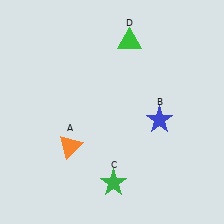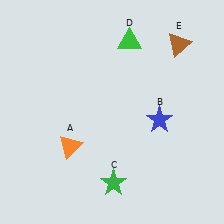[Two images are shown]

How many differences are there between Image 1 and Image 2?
There is 1 difference between the two images.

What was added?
A brown triangle (E) was added in Image 2.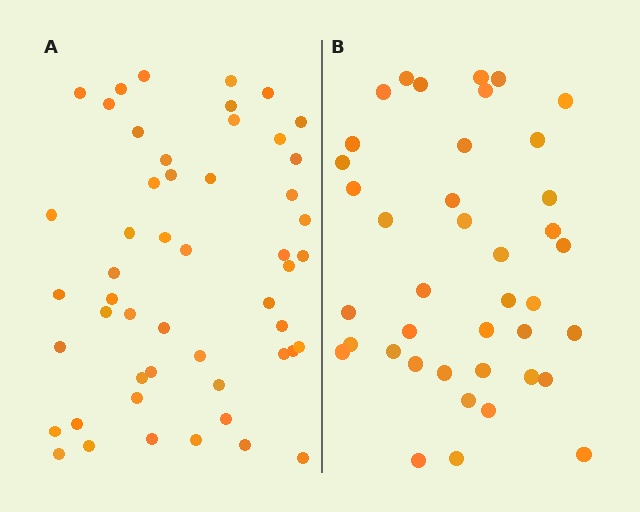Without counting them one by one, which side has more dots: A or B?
Region A (the left region) has more dots.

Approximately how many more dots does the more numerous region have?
Region A has roughly 12 or so more dots than region B.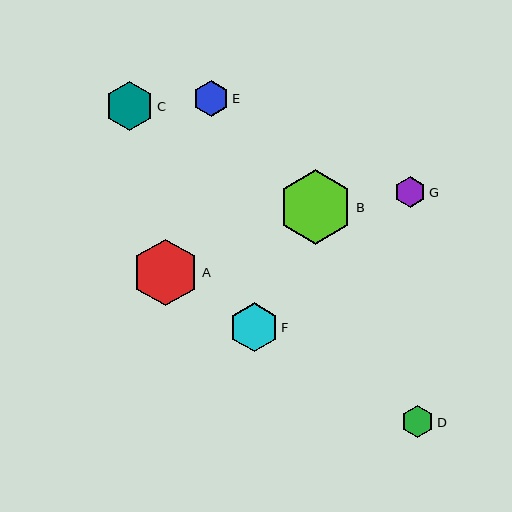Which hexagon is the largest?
Hexagon B is the largest with a size of approximately 75 pixels.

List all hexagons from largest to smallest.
From largest to smallest: B, A, C, F, E, D, G.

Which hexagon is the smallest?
Hexagon G is the smallest with a size of approximately 32 pixels.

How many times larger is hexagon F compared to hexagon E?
Hexagon F is approximately 1.4 times the size of hexagon E.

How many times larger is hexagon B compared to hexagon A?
Hexagon B is approximately 1.1 times the size of hexagon A.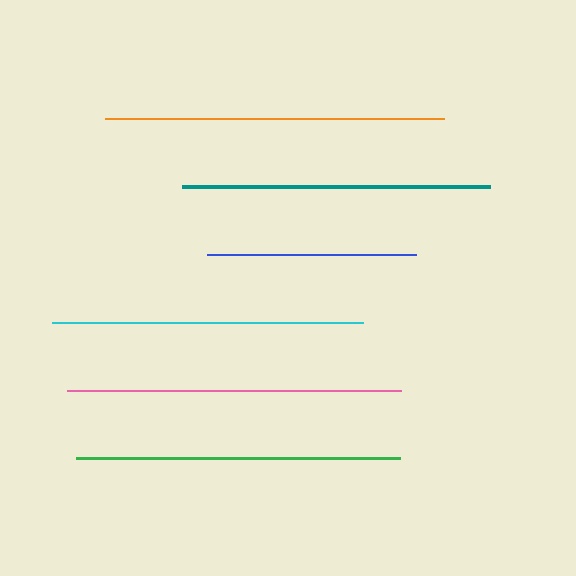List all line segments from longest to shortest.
From longest to shortest: orange, pink, green, cyan, teal, blue.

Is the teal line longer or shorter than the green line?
The green line is longer than the teal line.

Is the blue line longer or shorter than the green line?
The green line is longer than the blue line.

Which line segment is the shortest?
The blue line is the shortest at approximately 208 pixels.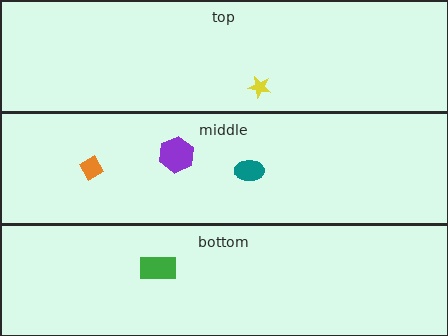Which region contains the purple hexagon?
The middle region.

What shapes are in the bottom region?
The green rectangle.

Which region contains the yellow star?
The top region.